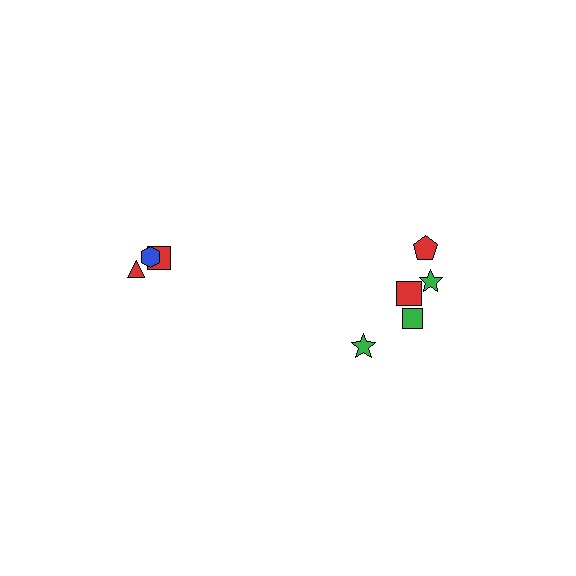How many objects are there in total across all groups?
There are 8 objects.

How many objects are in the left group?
There are 3 objects.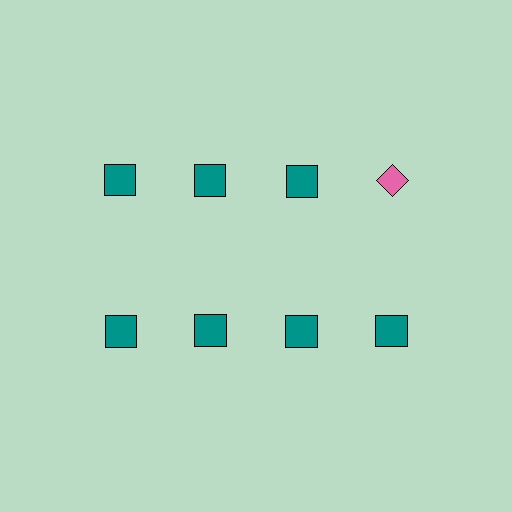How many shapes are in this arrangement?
There are 8 shapes arranged in a grid pattern.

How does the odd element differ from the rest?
It differs in both color (pink instead of teal) and shape (diamond instead of square).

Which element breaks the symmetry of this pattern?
The pink diamond in the top row, second from right column breaks the symmetry. All other shapes are teal squares.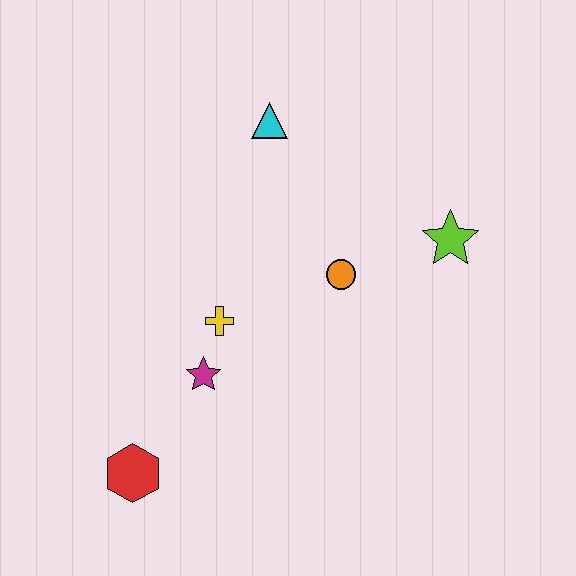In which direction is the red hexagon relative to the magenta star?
The red hexagon is below the magenta star.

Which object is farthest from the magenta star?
The lime star is farthest from the magenta star.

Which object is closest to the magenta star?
The yellow cross is closest to the magenta star.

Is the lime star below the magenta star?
No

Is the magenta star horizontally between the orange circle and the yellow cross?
No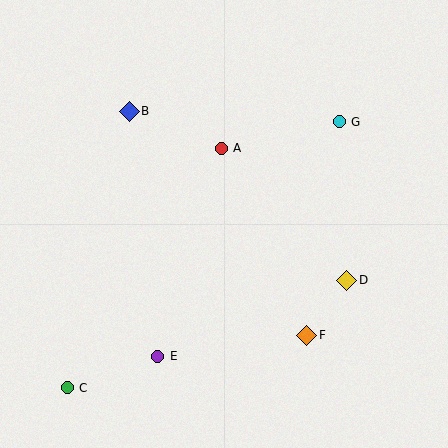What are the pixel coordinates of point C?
Point C is at (67, 388).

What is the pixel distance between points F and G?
The distance between F and G is 216 pixels.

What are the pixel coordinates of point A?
Point A is at (221, 148).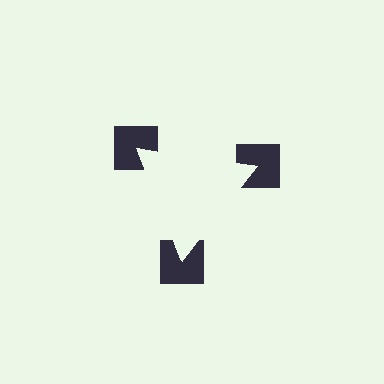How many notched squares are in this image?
There are 3 — one at each vertex of the illusory triangle.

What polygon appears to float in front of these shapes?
An illusory triangle — its edges are inferred from the aligned wedge cuts in the notched squares, not physically drawn.